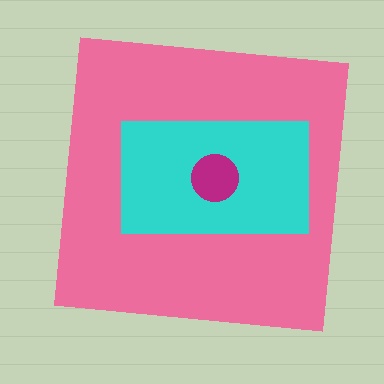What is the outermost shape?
The pink square.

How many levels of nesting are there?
3.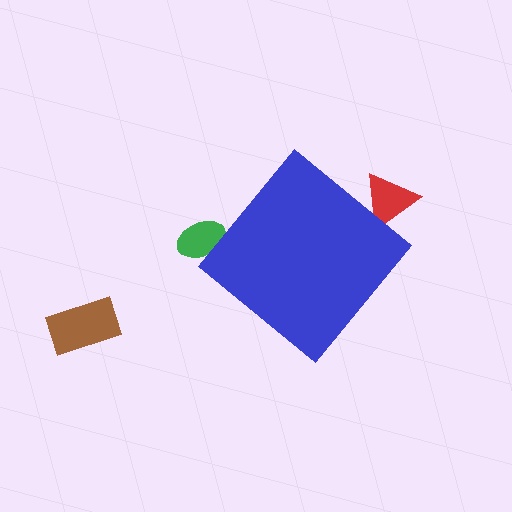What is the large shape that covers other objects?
A blue diamond.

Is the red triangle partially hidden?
Yes, the red triangle is partially hidden behind the blue diamond.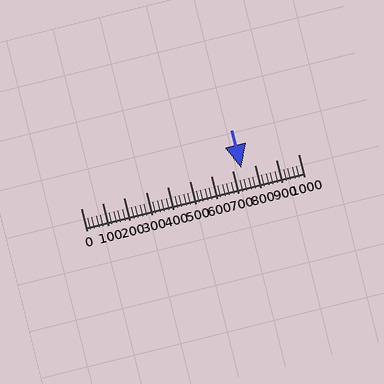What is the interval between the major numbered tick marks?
The major tick marks are spaced 100 units apart.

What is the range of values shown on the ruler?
The ruler shows values from 0 to 1000.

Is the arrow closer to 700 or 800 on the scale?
The arrow is closer to 700.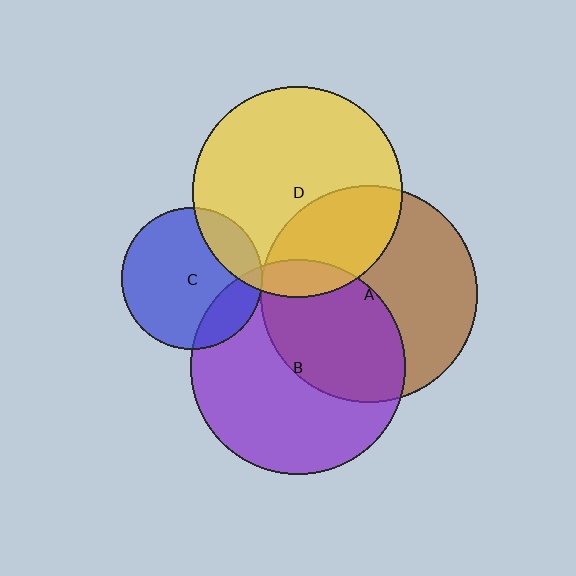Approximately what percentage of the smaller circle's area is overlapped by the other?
Approximately 10%.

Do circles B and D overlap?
Yes.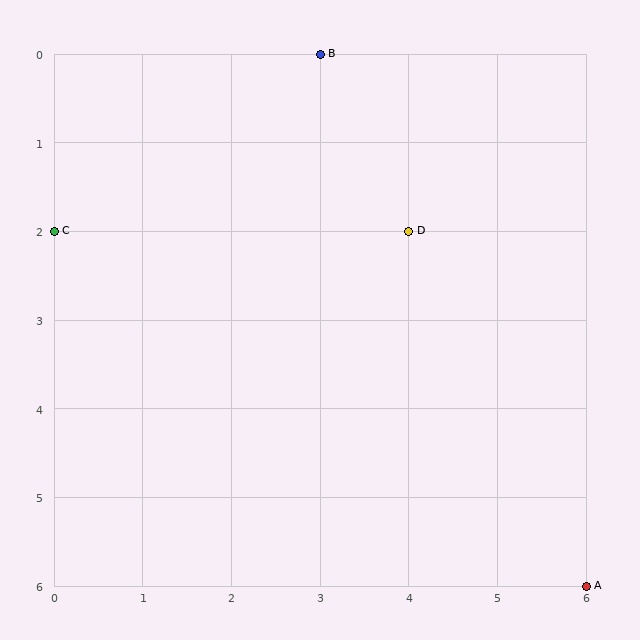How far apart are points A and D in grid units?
Points A and D are 2 columns and 4 rows apart (about 4.5 grid units diagonally).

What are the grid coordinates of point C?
Point C is at grid coordinates (0, 2).